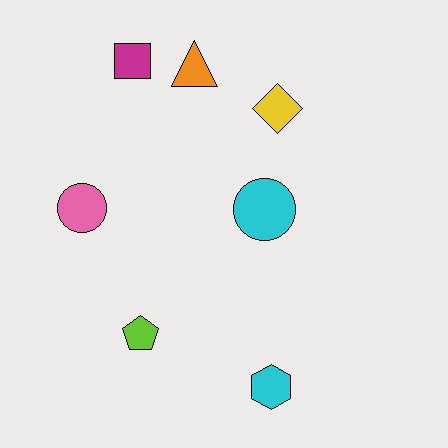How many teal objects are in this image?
There are no teal objects.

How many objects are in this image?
There are 7 objects.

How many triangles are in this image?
There is 1 triangle.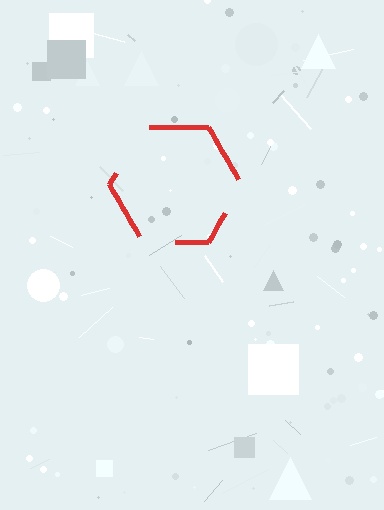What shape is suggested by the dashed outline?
The dashed outline suggests a hexagon.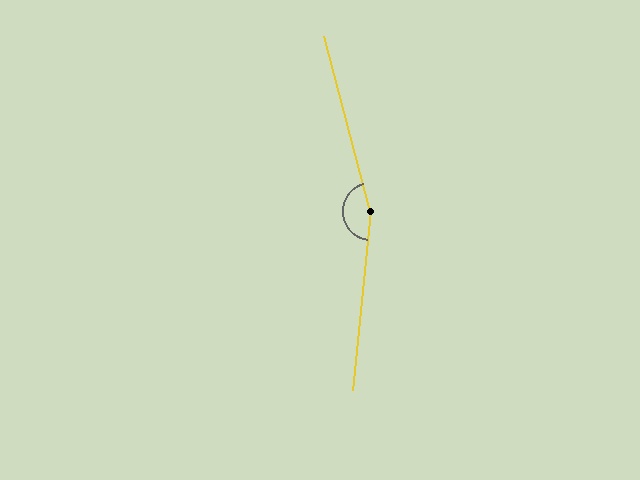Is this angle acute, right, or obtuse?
It is obtuse.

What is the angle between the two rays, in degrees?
Approximately 159 degrees.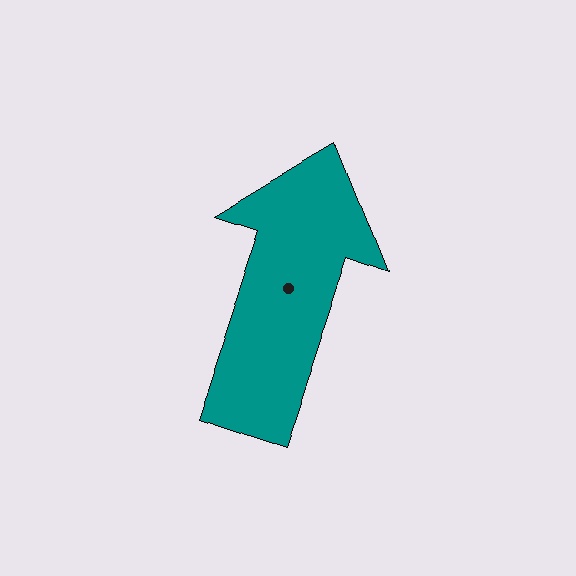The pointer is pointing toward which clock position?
Roughly 1 o'clock.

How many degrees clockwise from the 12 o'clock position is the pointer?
Approximately 19 degrees.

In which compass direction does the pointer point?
North.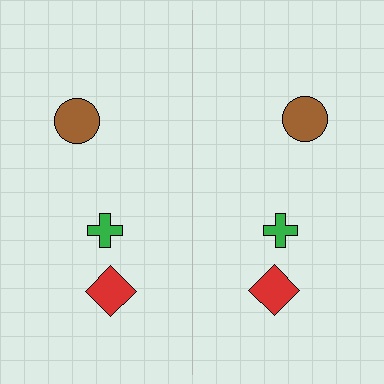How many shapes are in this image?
There are 6 shapes in this image.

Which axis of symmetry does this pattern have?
The pattern has a vertical axis of symmetry running through the center of the image.